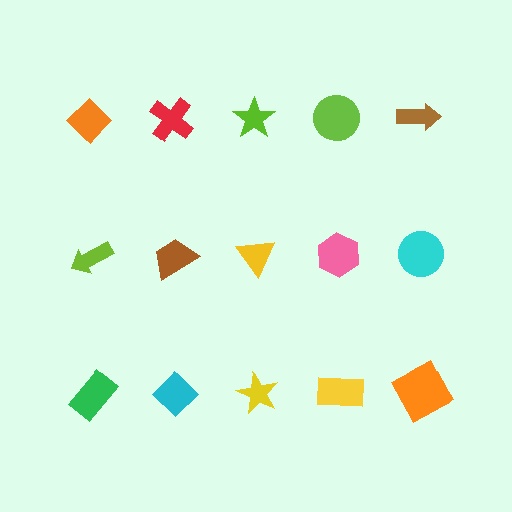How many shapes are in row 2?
5 shapes.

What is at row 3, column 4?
A yellow rectangle.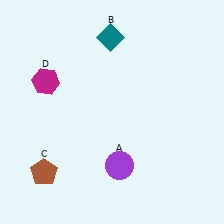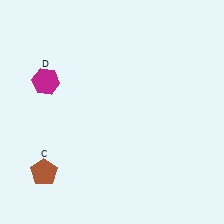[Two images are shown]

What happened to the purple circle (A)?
The purple circle (A) was removed in Image 2. It was in the bottom-right area of Image 1.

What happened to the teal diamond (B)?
The teal diamond (B) was removed in Image 2. It was in the top-left area of Image 1.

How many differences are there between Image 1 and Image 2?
There are 2 differences between the two images.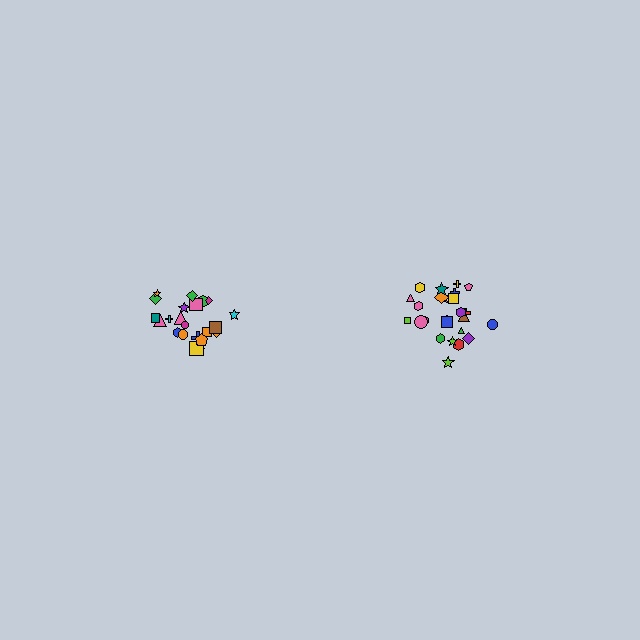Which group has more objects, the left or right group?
The right group.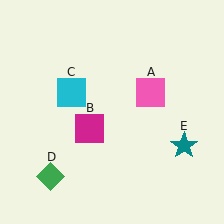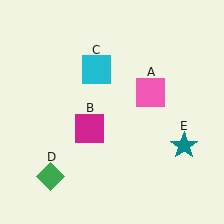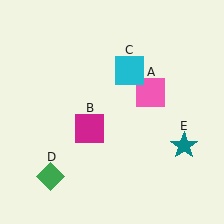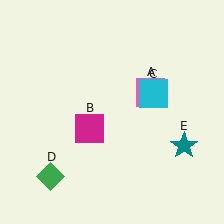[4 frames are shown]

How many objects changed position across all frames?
1 object changed position: cyan square (object C).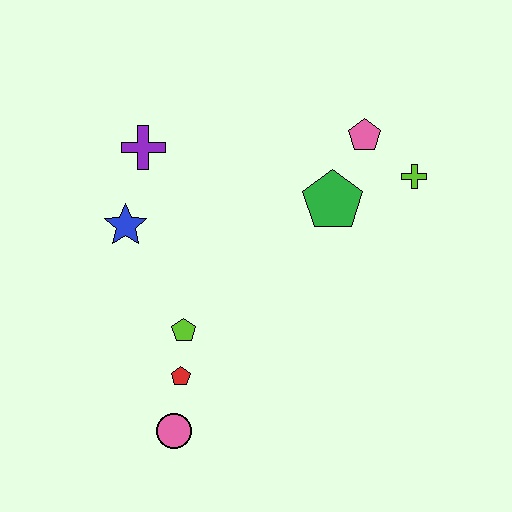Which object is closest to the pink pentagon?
The lime cross is closest to the pink pentagon.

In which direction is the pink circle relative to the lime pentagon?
The pink circle is below the lime pentagon.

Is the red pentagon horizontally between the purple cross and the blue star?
No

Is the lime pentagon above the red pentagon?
Yes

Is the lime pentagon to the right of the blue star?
Yes